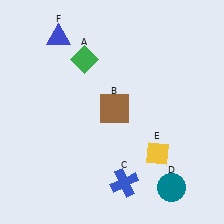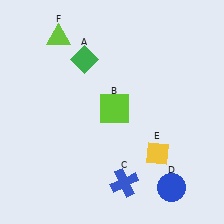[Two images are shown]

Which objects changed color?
B changed from brown to lime. D changed from teal to blue. F changed from blue to lime.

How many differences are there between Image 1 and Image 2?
There are 3 differences between the two images.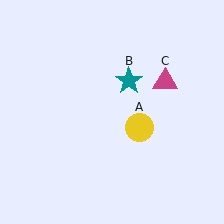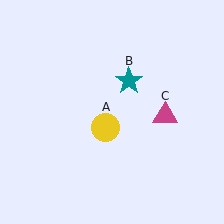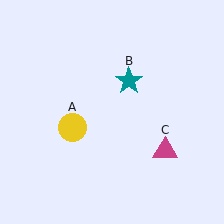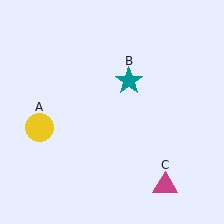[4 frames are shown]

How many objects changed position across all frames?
2 objects changed position: yellow circle (object A), magenta triangle (object C).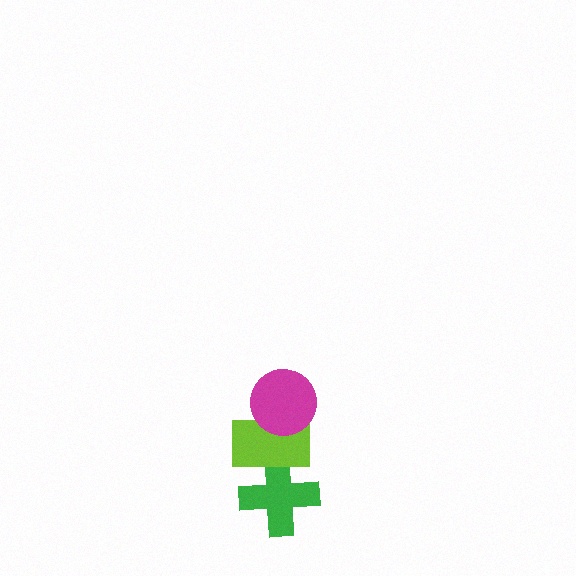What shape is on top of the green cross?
The lime rectangle is on top of the green cross.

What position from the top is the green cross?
The green cross is 3rd from the top.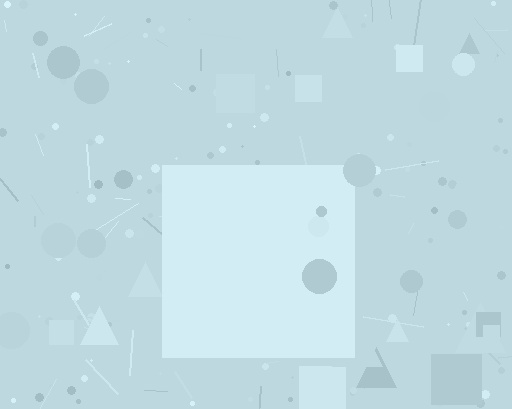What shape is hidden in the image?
A square is hidden in the image.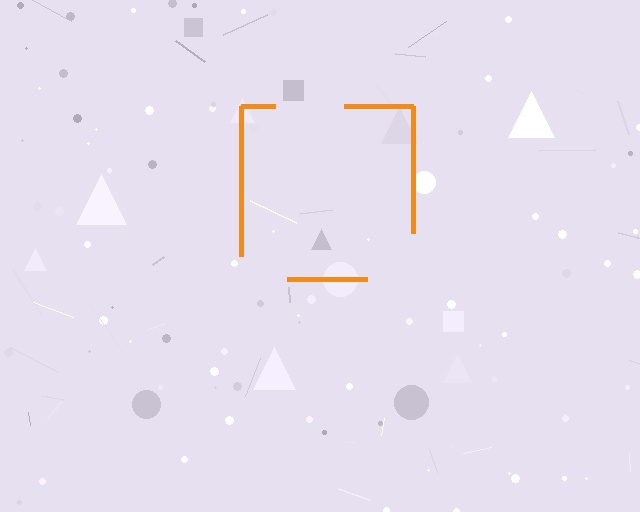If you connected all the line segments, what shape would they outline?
They would outline a square.